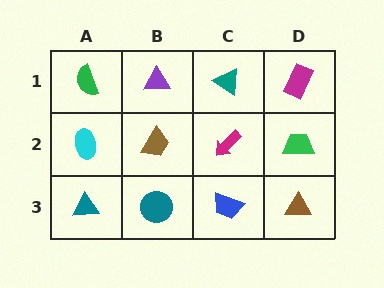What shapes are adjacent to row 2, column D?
A magenta rectangle (row 1, column D), a brown triangle (row 3, column D), a magenta arrow (row 2, column C).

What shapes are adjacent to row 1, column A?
A cyan ellipse (row 2, column A), a purple triangle (row 1, column B).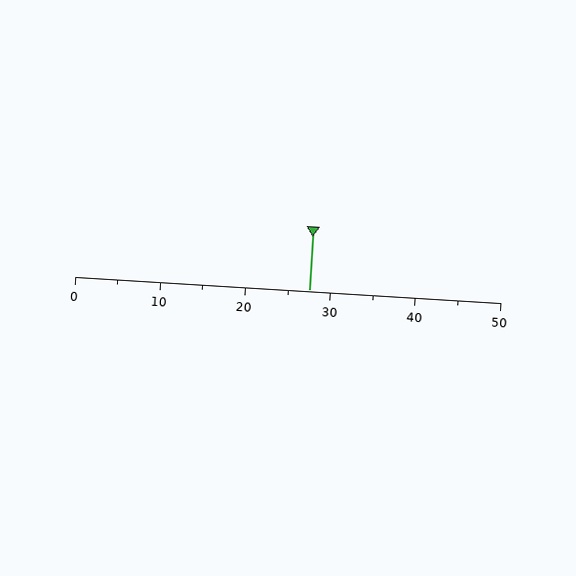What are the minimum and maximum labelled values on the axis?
The axis runs from 0 to 50.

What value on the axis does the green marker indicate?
The marker indicates approximately 27.5.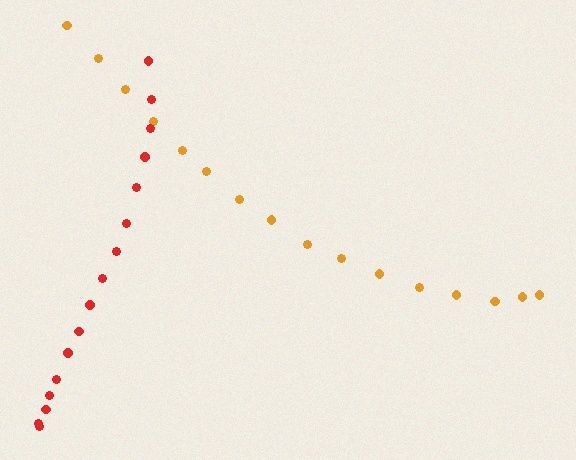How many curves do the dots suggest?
There are 2 distinct paths.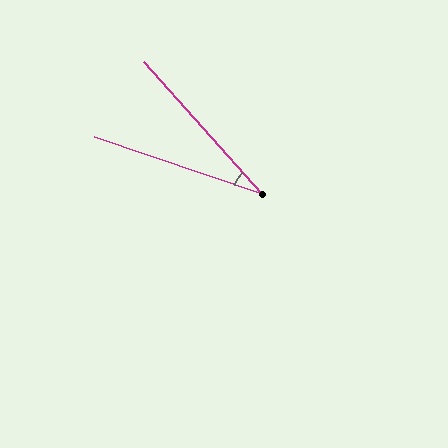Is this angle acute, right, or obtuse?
It is acute.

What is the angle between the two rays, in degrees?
Approximately 29 degrees.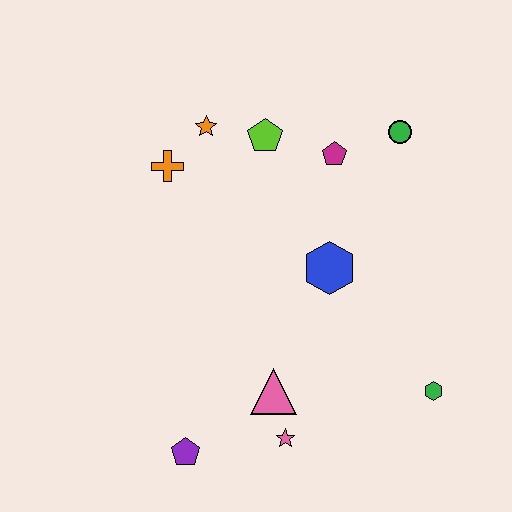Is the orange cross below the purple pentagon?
No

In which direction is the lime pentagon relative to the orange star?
The lime pentagon is to the right of the orange star.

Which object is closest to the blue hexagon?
The magenta pentagon is closest to the blue hexagon.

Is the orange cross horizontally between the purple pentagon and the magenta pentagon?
No